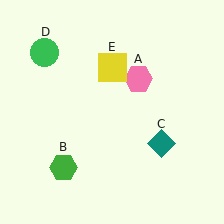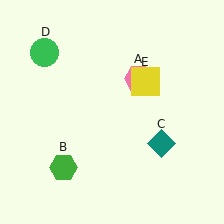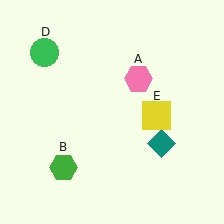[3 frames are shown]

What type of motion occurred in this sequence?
The yellow square (object E) rotated clockwise around the center of the scene.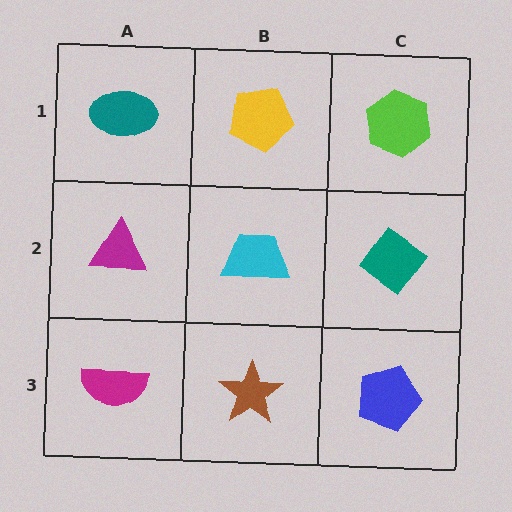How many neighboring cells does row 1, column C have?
2.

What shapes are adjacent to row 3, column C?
A teal diamond (row 2, column C), a brown star (row 3, column B).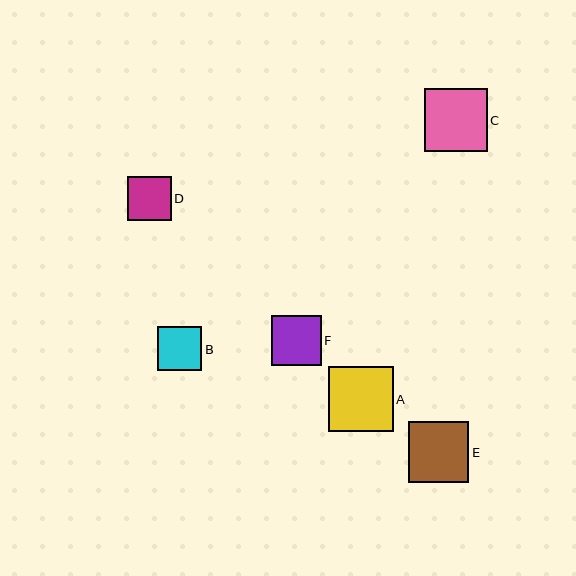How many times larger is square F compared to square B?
Square F is approximately 1.1 times the size of square B.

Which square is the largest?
Square A is the largest with a size of approximately 65 pixels.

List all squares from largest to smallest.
From largest to smallest: A, C, E, F, B, D.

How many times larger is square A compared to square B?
Square A is approximately 1.5 times the size of square B.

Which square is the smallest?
Square D is the smallest with a size of approximately 44 pixels.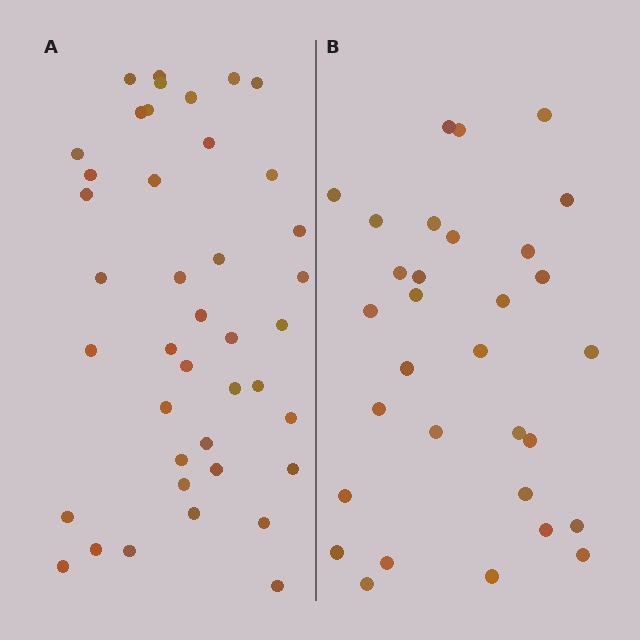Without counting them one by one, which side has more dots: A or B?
Region A (the left region) has more dots.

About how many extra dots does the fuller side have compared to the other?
Region A has roughly 10 or so more dots than region B.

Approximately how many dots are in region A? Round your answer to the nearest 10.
About 40 dots. (The exact count is 41, which rounds to 40.)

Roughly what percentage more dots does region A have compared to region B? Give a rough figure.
About 30% more.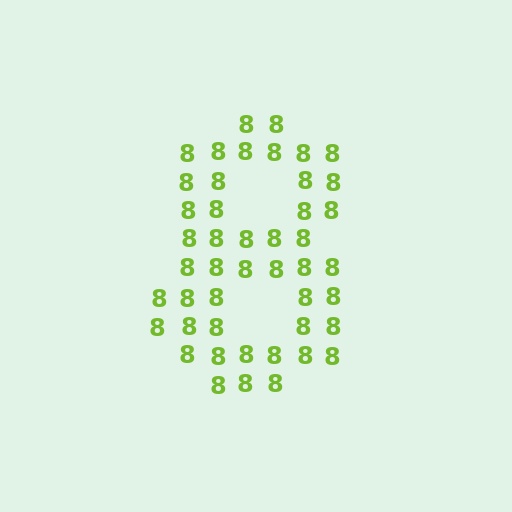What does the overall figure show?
The overall figure shows the digit 8.